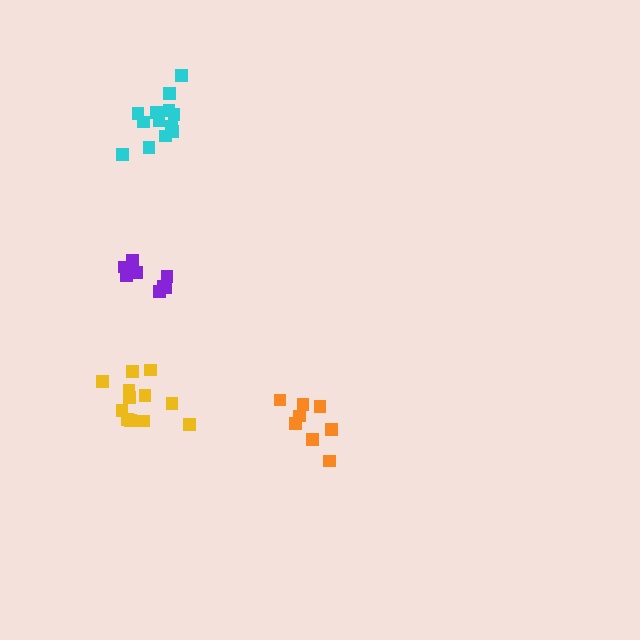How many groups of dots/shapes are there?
There are 4 groups.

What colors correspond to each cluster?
The clusters are colored: yellow, cyan, purple, orange.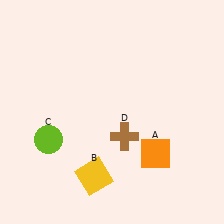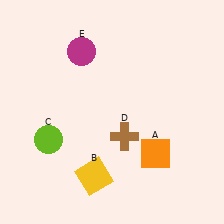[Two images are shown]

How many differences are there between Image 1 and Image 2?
There is 1 difference between the two images.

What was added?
A magenta circle (E) was added in Image 2.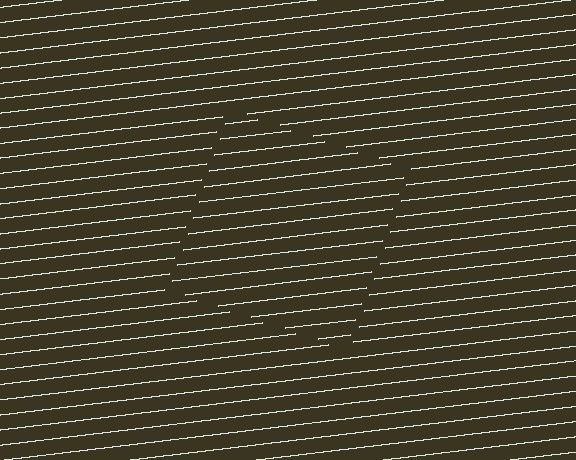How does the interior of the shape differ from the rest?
The interior of the shape contains the same grating, shifted by half a period — the contour is defined by the phase discontinuity where line-ends from the inner and outer gratings abut.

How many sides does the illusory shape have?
4 sides — the line-ends trace a square.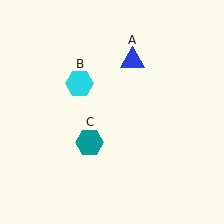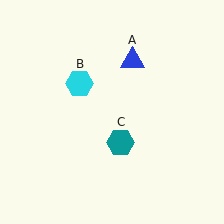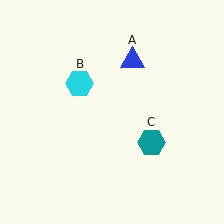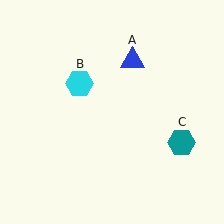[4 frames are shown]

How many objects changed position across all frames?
1 object changed position: teal hexagon (object C).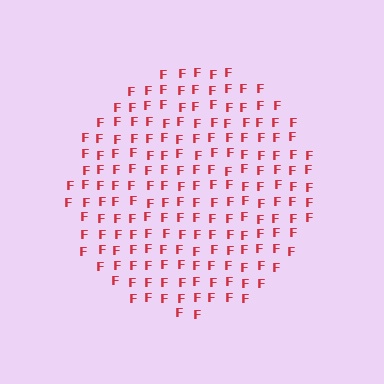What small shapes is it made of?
It is made of small letter F's.